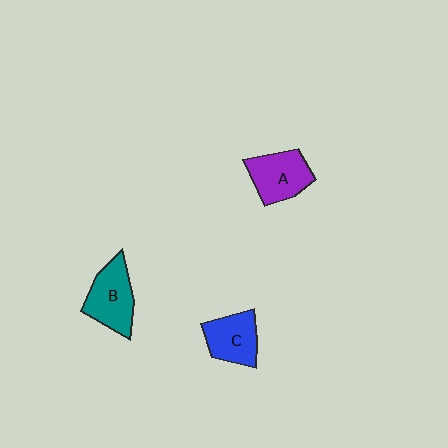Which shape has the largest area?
Shape B (teal).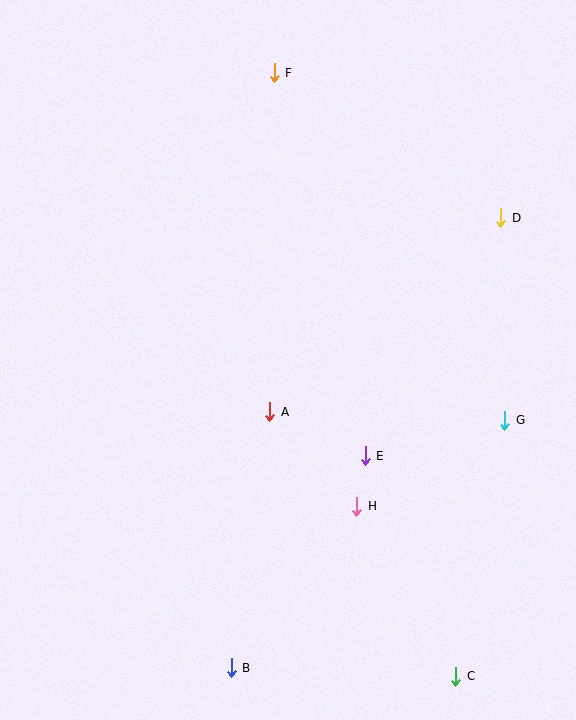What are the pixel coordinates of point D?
Point D is at (501, 218).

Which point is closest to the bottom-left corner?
Point B is closest to the bottom-left corner.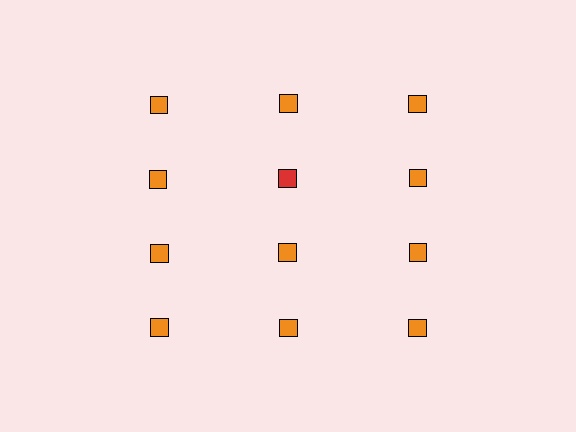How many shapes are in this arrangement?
There are 12 shapes arranged in a grid pattern.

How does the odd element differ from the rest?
It has a different color: red instead of orange.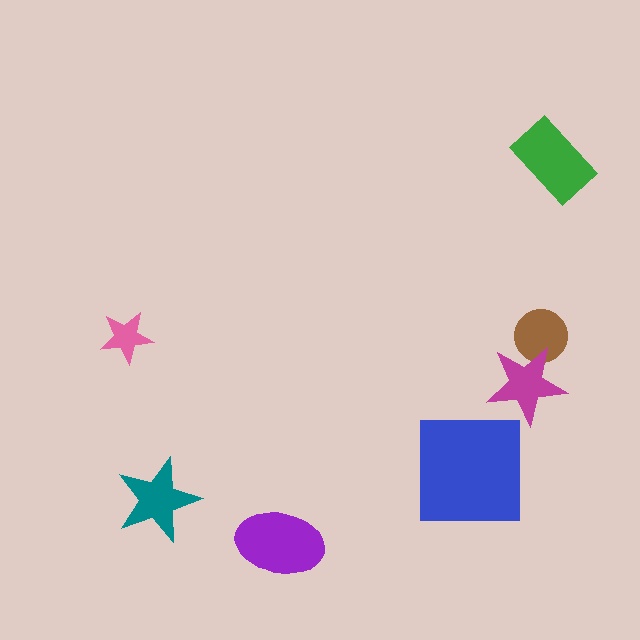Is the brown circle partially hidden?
Yes, it is partially covered by another shape.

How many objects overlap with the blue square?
0 objects overlap with the blue square.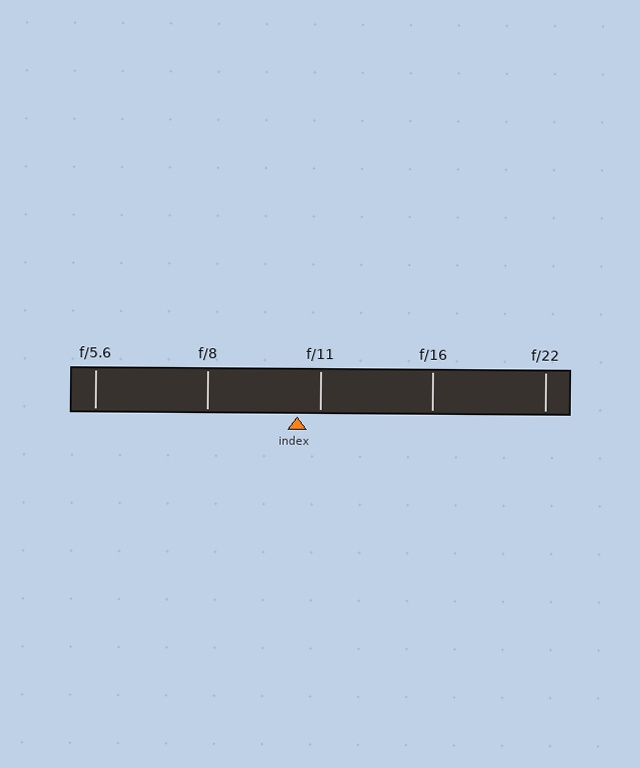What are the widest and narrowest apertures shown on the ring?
The widest aperture shown is f/5.6 and the narrowest is f/22.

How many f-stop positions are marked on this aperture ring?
There are 5 f-stop positions marked.